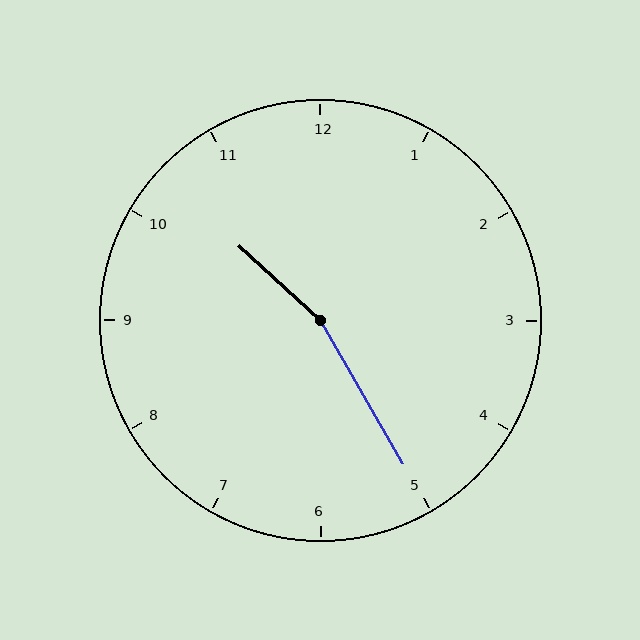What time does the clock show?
10:25.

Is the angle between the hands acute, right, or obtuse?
It is obtuse.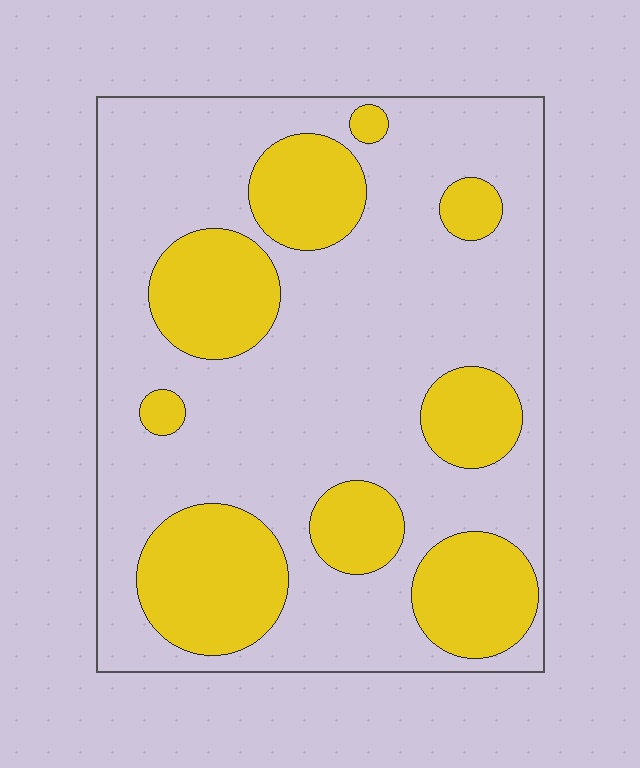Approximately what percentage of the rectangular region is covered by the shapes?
Approximately 30%.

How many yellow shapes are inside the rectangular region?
9.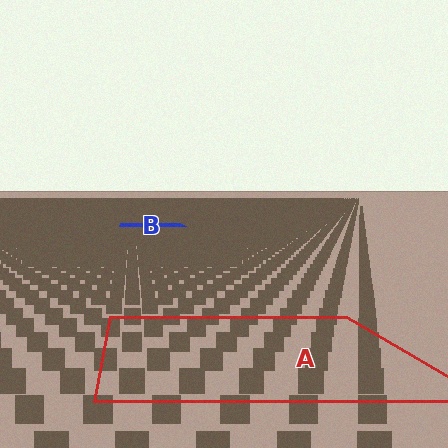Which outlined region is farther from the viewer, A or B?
Region B is farther from the viewer — the texture elements inside it appear smaller and more densely packed.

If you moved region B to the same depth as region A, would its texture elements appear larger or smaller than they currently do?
They would appear larger. At a closer depth, the same texture elements are projected at a bigger on-screen size.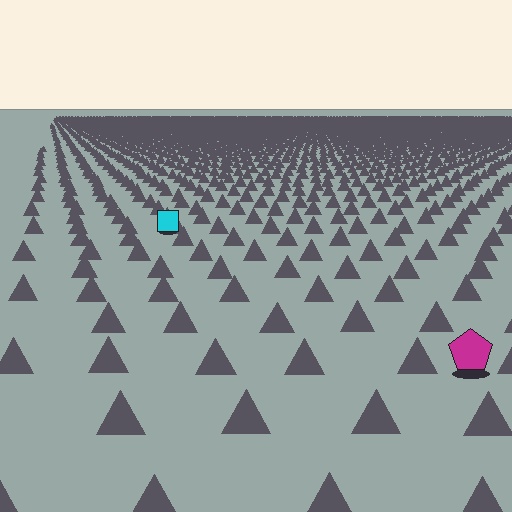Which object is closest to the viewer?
The magenta pentagon is closest. The texture marks near it are larger and more spread out.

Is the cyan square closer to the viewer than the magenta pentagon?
No. The magenta pentagon is closer — you can tell from the texture gradient: the ground texture is coarser near it.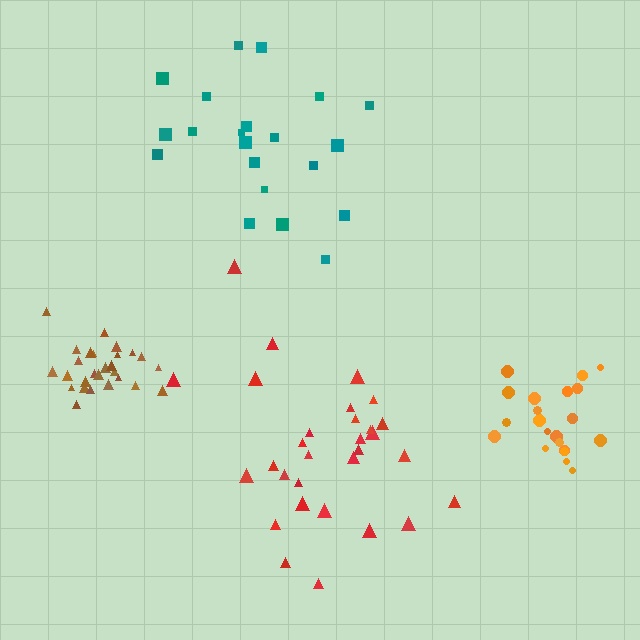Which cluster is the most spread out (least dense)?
Teal.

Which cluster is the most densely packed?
Brown.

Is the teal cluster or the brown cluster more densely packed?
Brown.